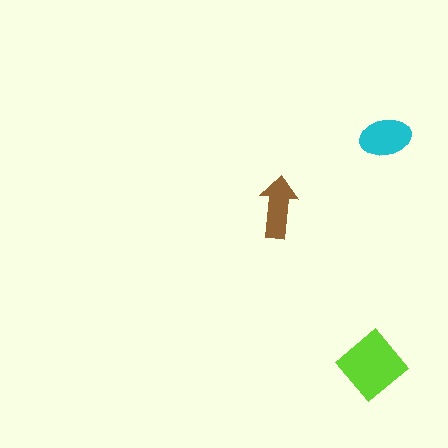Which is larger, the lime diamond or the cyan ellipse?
The lime diamond.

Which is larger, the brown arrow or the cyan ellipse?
The cyan ellipse.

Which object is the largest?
The lime diamond.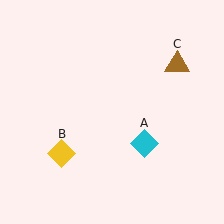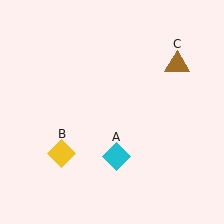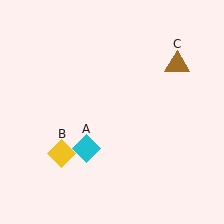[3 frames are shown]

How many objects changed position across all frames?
1 object changed position: cyan diamond (object A).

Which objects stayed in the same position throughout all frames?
Yellow diamond (object B) and brown triangle (object C) remained stationary.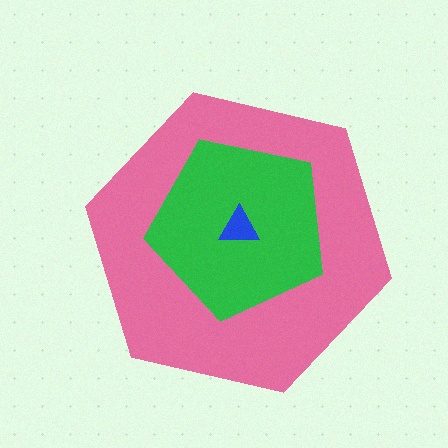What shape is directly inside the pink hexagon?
The green pentagon.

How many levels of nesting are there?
3.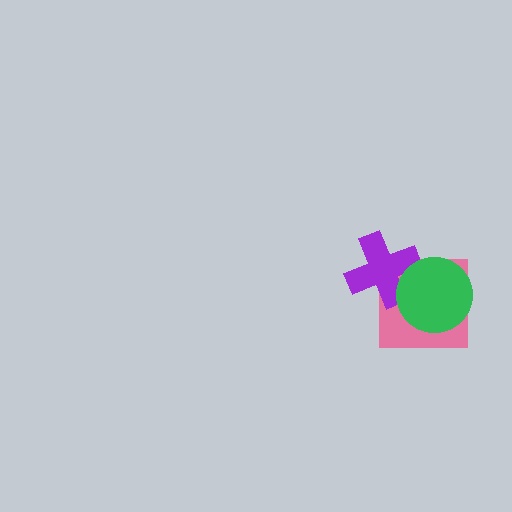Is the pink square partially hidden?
Yes, it is partially covered by another shape.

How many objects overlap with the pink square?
2 objects overlap with the pink square.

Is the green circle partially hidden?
No, no other shape covers it.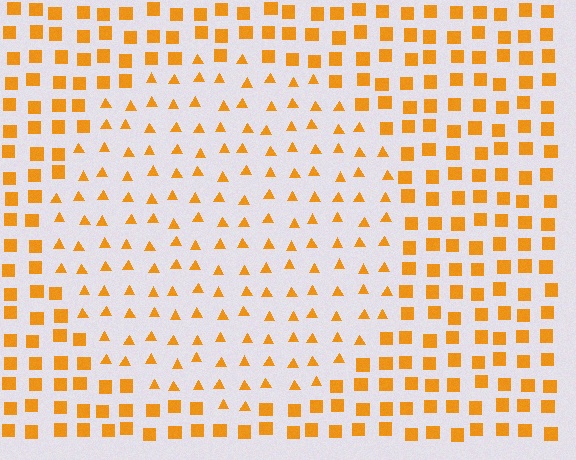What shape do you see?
I see a circle.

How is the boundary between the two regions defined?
The boundary is defined by a change in element shape: triangles inside vs. squares outside. All elements share the same color and spacing.